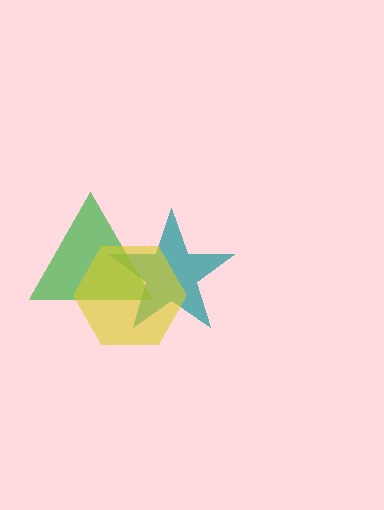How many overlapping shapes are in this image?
There are 3 overlapping shapes in the image.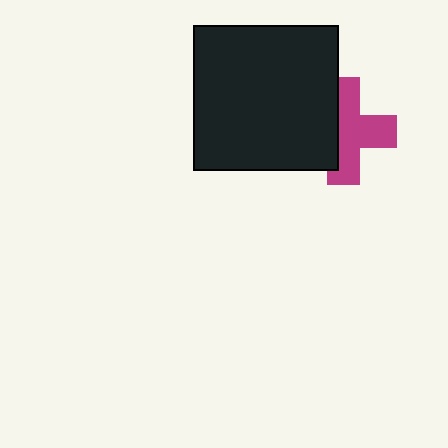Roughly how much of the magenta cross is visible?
About half of it is visible (roughly 60%).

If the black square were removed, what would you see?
You would see the complete magenta cross.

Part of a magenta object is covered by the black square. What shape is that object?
It is a cross.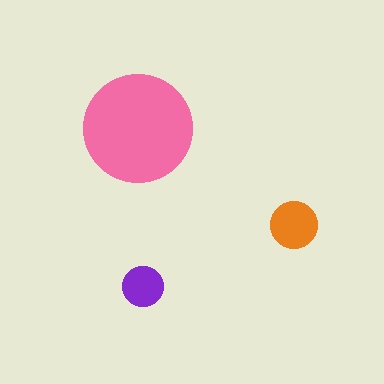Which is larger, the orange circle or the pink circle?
The pink one.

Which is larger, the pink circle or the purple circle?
The pink one.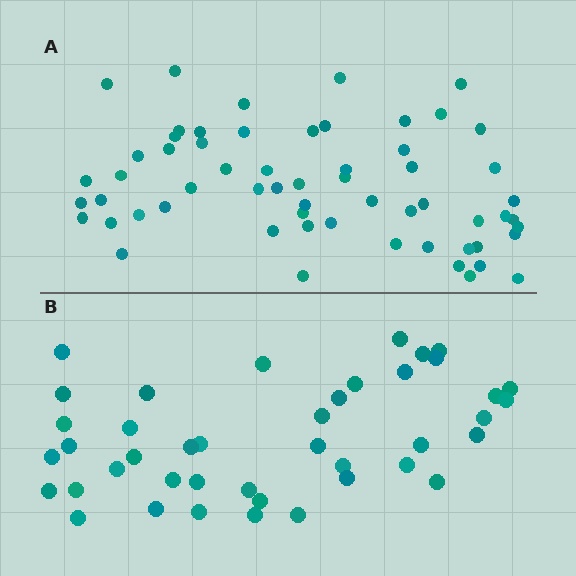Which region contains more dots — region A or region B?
Region A (the top region) has more dots.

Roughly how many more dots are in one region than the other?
Region A has approximately 20 more dots than region B.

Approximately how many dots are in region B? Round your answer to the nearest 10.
About 40 dots. (The exact count is 42, which rounds to 40.)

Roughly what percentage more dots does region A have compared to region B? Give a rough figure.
About 45% more.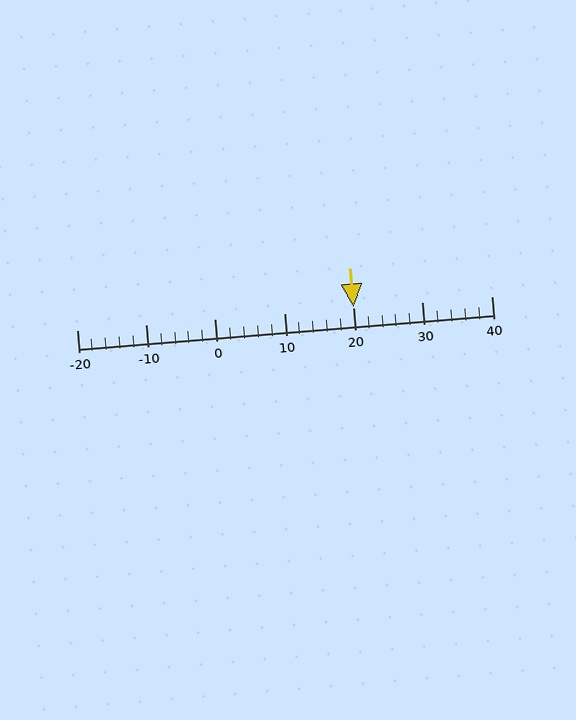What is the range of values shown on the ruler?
The ruler shows values from -20 to 40.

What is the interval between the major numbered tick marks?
The major tick marks are spaced 10 units apart.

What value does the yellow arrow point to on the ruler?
The yellow arrow points to approximately 20.